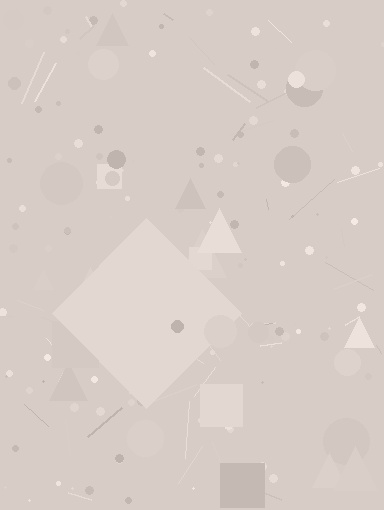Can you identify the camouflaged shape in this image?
The camouflaged shape is a diamond.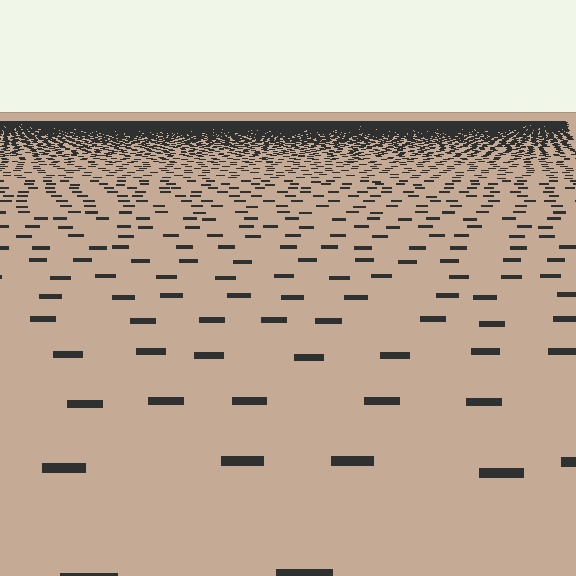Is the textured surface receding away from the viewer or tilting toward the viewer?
The surface is receding away from the viewer. Texture elements get smaller and denser toward the top.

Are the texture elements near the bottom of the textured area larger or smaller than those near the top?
Larger. Near the bottom, elements are closer to the viewer and appear at a bigger on-screen size.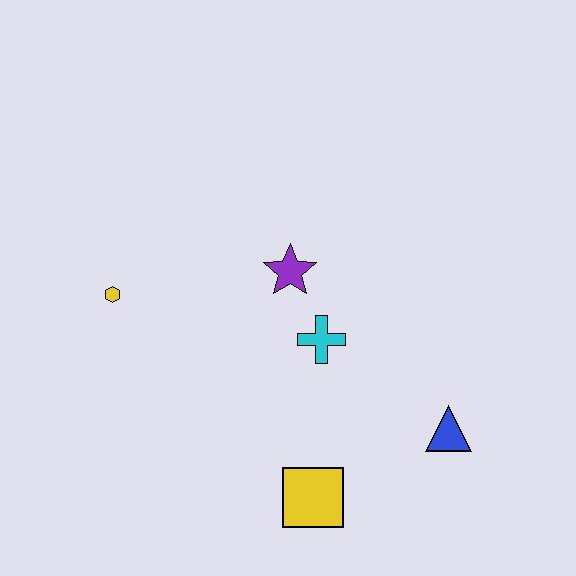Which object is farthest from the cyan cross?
The yellow hexagon is farthest from the cyan cross.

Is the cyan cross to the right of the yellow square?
Yes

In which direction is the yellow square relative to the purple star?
The yellow square is below the purple star.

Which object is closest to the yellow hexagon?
The purple star is closest to the yellow hexagon.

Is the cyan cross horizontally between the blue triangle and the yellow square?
Yes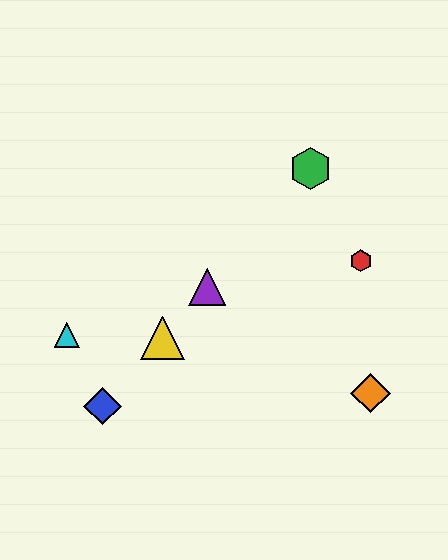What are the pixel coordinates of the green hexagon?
The green hexagon is at (311, 169).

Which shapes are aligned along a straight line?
The blue diamond, the green hexagon, the yellow triangle, the purple triangle are aligned along a straight line.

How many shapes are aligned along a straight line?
4 shapes (the blue diamond, the green hexagon, the yellow triangle, the purple triangle) are aligned along a straight line.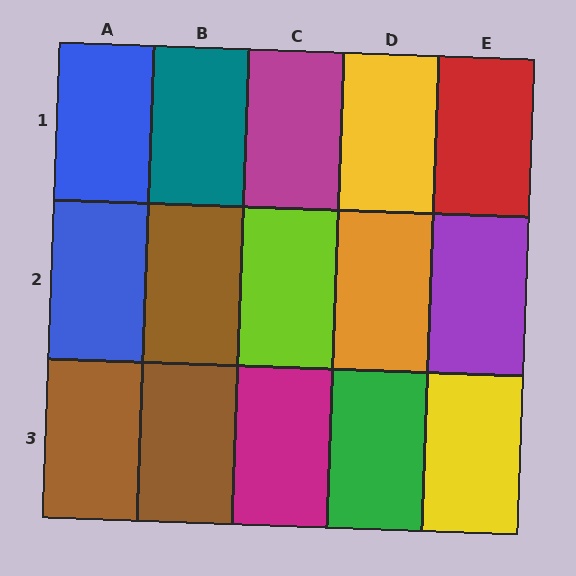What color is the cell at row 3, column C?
Magenta.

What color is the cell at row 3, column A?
Brown.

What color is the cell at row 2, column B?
Brown.